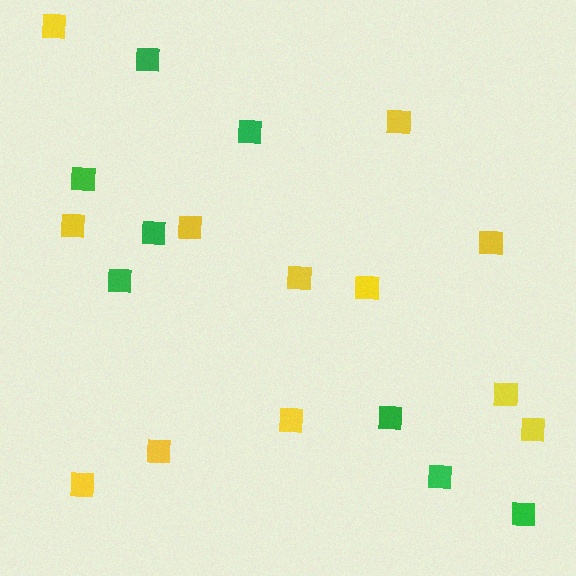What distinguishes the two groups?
There are 2 groups: one group of yellow squares (12) and one group of green squares (8).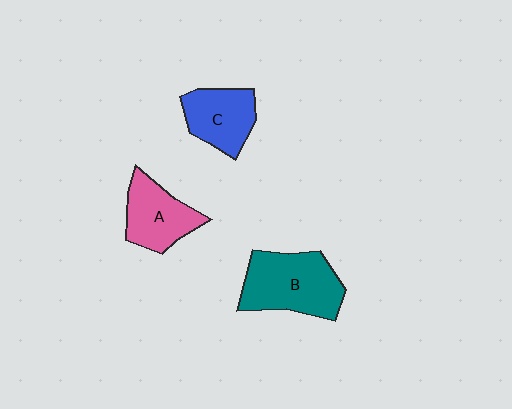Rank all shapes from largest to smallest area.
From largest to smallest: B (teal), A (pink), C (blue).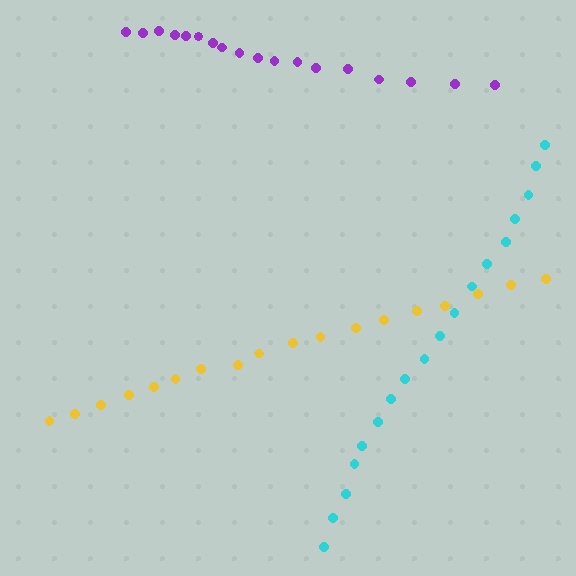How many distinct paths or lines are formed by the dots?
There are 3 distinct paths.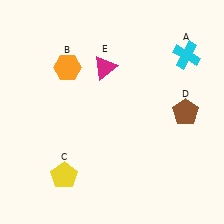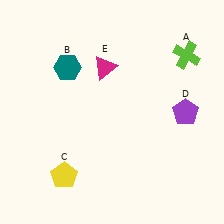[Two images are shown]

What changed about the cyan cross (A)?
In Image 1, A is cyan. In Image 2, it changed to lime.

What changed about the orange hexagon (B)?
In Image 1, B is orange. In Image 2, it changed to teal.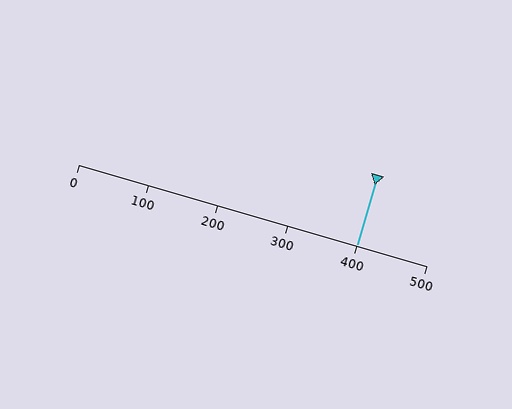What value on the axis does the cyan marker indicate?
The marker indicates approximately 400.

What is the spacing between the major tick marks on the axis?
The major ticks are spaced 100 apart.